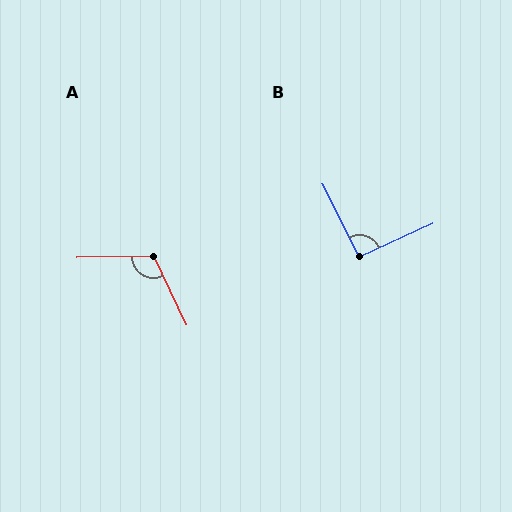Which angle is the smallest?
B, at approximately 92 degrees.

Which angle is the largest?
A, at approximately 114 degrees.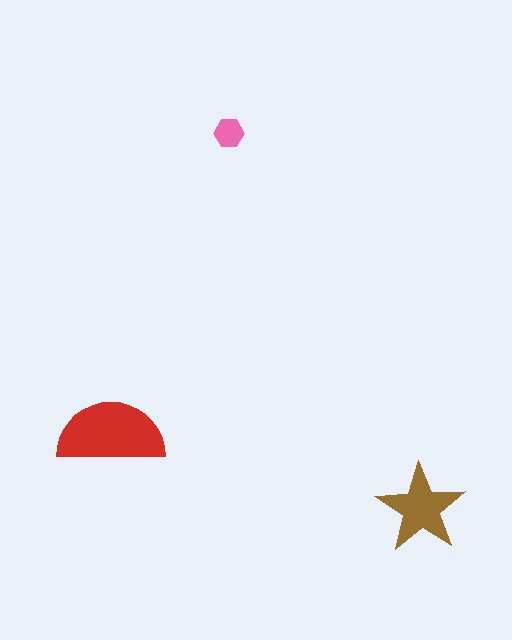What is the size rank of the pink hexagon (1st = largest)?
3rd.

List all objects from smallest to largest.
The pink hexagon, the brown star, the red semicircle.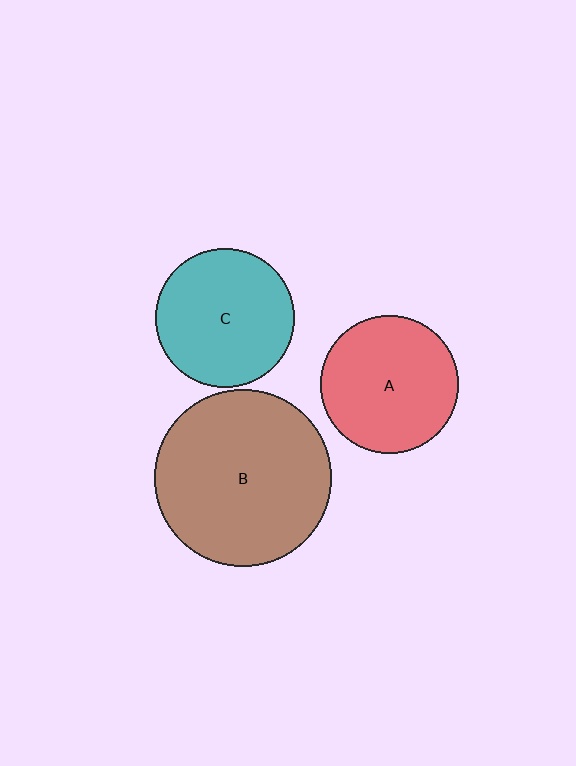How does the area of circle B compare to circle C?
Approximately 1.6 times.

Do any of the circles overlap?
No, none of the circles overlap.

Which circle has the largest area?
Circle B (brown).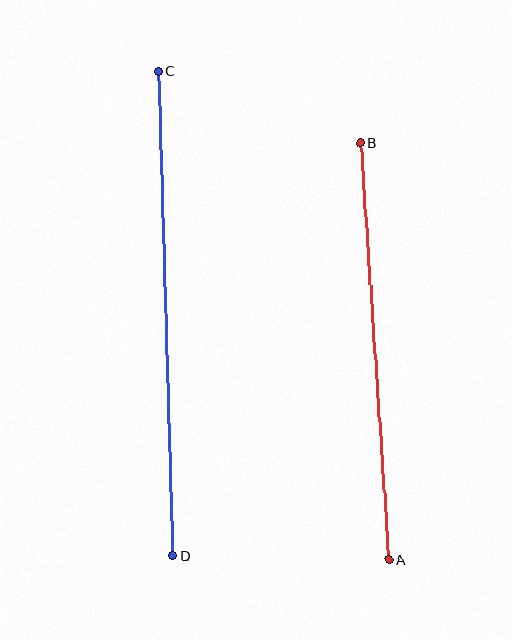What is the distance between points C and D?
The distance is approximately 484 pixels.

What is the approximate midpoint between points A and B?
The midpoint is at approximately (375, 352) pixels.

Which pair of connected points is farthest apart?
Points C and D are farthest apart.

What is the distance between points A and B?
The distance is approximately 418 pixels.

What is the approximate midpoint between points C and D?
The midpoint is at approximately (166, 314) pixels.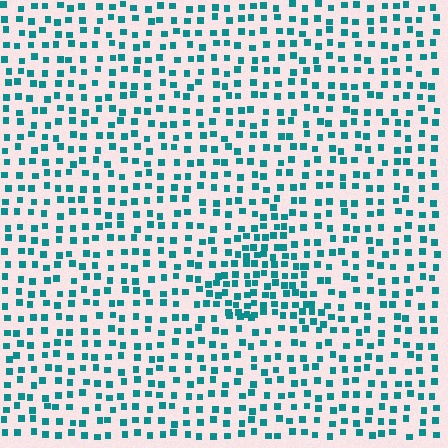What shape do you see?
I see a triangle.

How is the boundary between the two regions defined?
The boundary is defined by a change in element density (approximately 1.8x ratio). All elements are the same color, size, and shape.